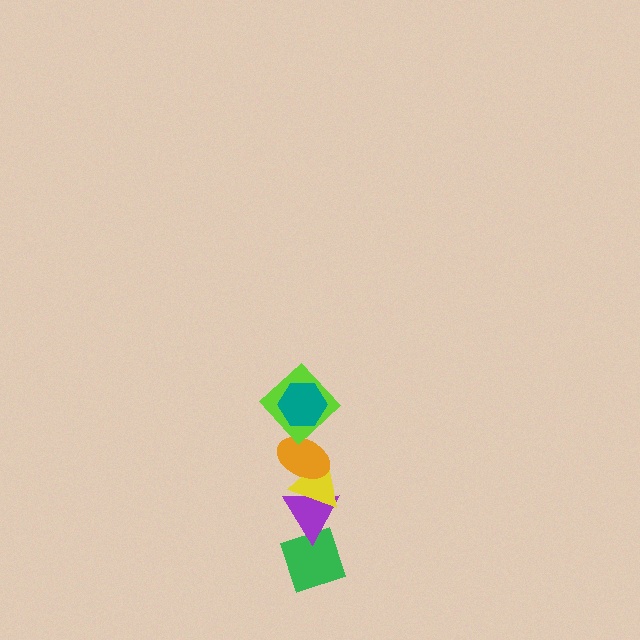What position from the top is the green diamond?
The green diamond is 6th from the top.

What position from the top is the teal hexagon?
The teal hexagon is 1st from the top.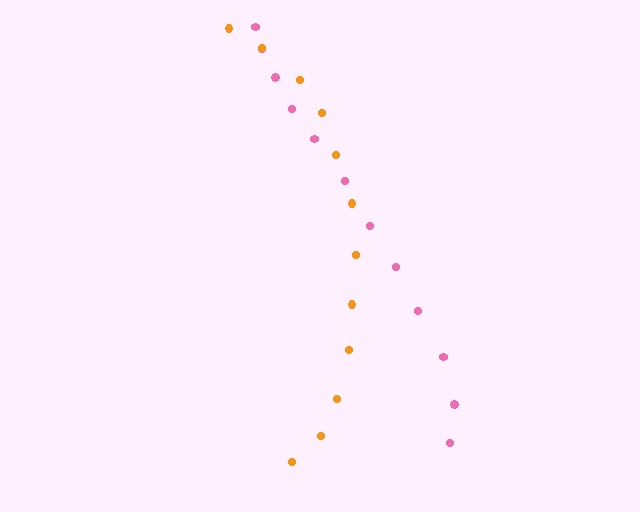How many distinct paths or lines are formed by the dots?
There are 2 distinct paths.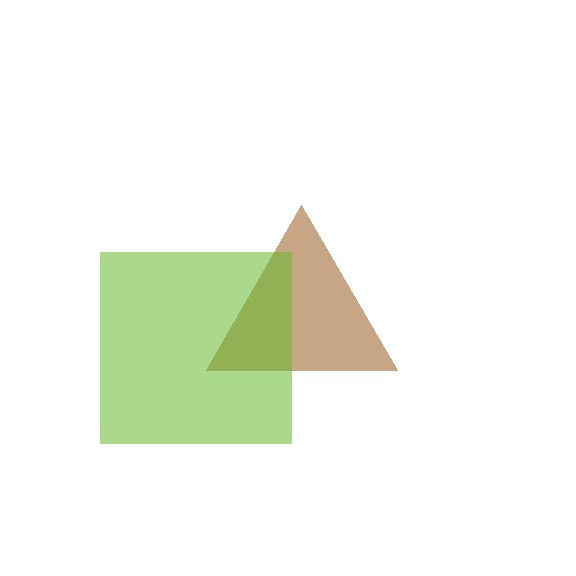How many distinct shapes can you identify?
There are 2 distinct shapes: a brown triangle, a lime square.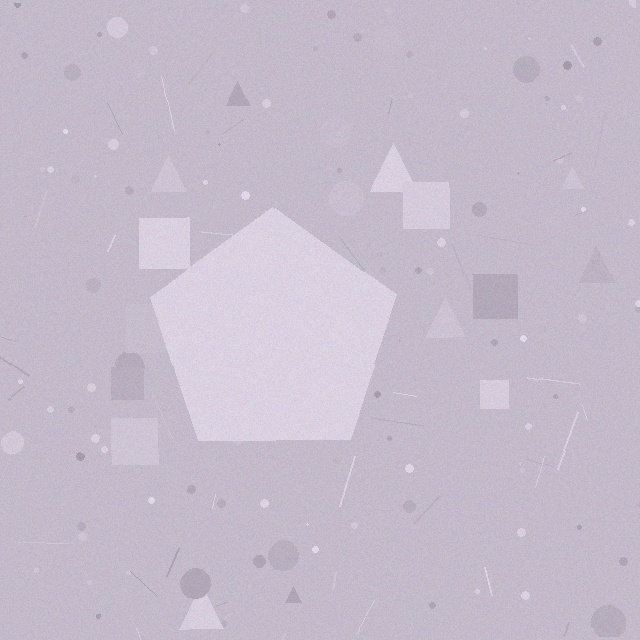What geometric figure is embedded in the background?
A pentagon is embedded in the background.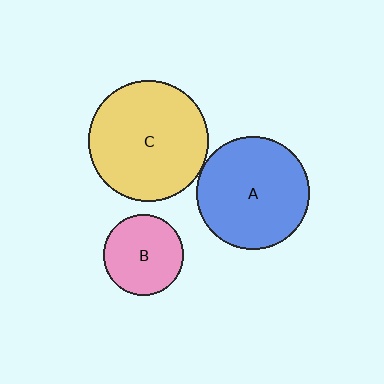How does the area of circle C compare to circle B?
Approximately 2.3 times.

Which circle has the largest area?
Circle C (yellow).